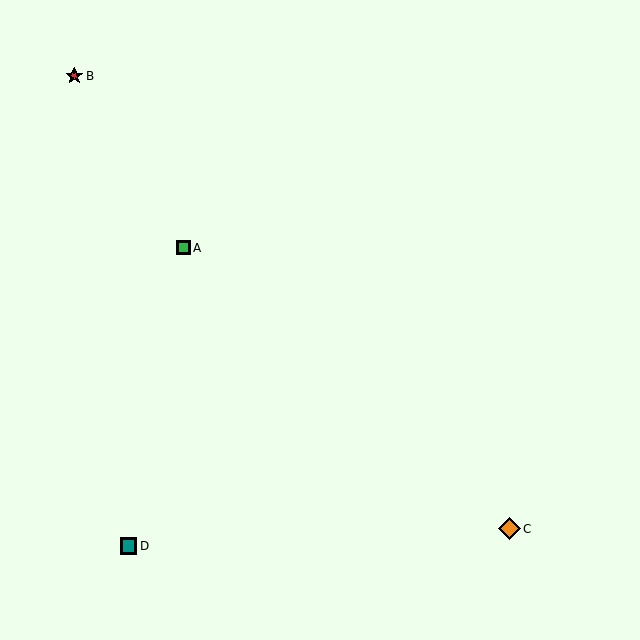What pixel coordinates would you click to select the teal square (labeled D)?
Click at (129, 546) to select the teal square D.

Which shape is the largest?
The orange diamond (labeled C) is the largest.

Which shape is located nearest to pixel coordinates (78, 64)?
The red star (labeled B) at (74, 76) is nearest to that location.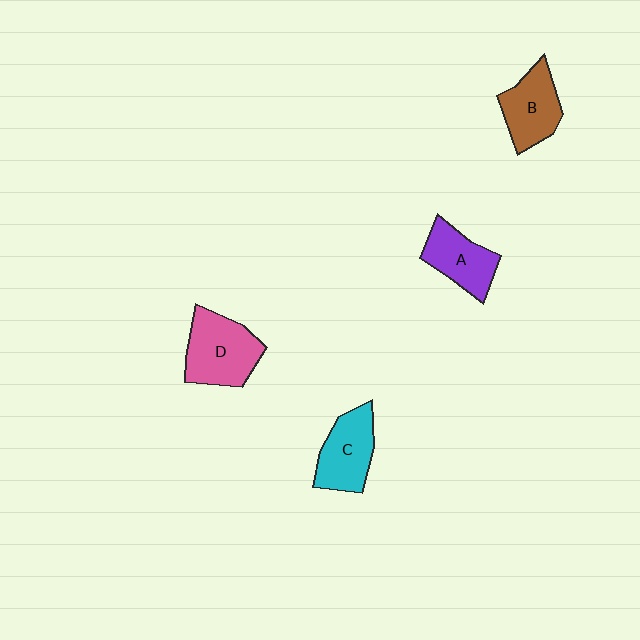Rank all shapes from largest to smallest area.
From largest to smallest: D (pink), C (cyan), B (brown), A (purple).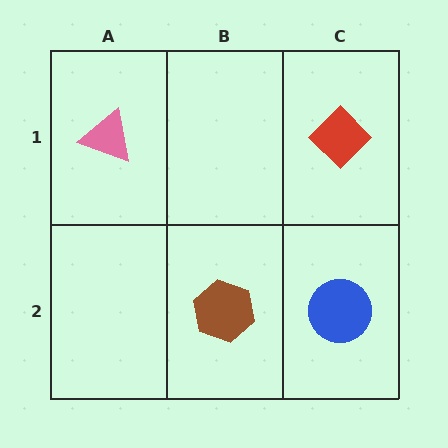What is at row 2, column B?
A brown hexagon.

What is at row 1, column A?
A pink triangle.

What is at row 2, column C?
A blue circle.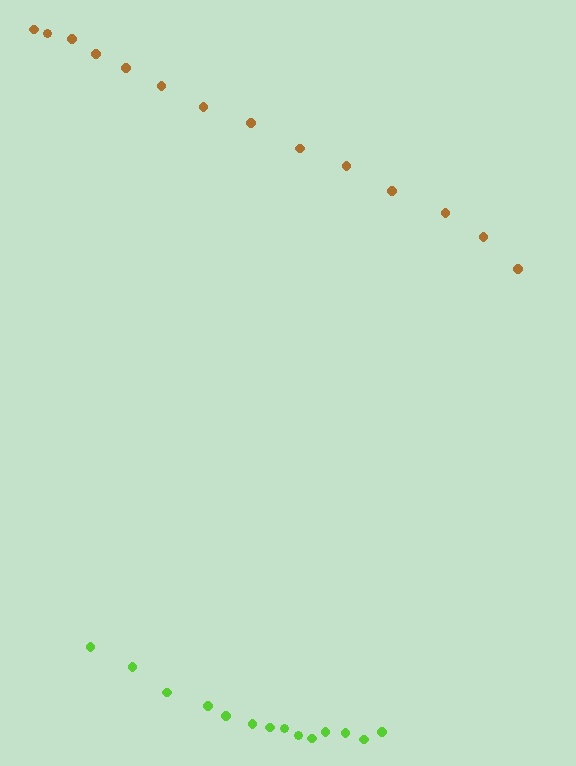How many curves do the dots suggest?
There are 2 distinct paths.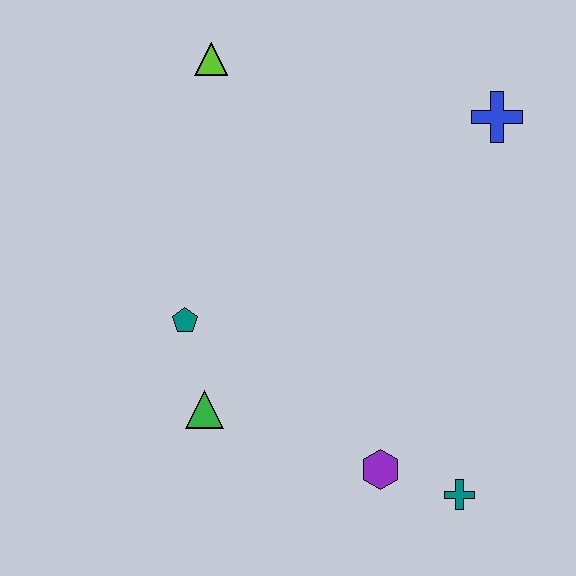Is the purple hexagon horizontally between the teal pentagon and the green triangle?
No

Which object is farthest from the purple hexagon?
The lime triangle is farthest from the purple hexagon.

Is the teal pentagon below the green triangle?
No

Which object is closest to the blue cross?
The lime triangle is closest to the blue cross.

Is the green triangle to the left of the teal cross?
Yes